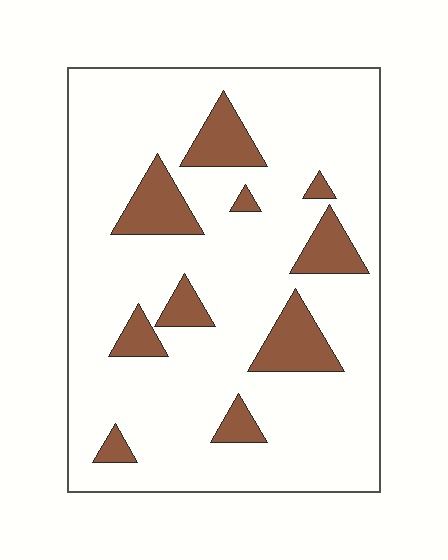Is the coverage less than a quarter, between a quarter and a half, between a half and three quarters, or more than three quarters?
Less than a quarter.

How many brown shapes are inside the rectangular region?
10.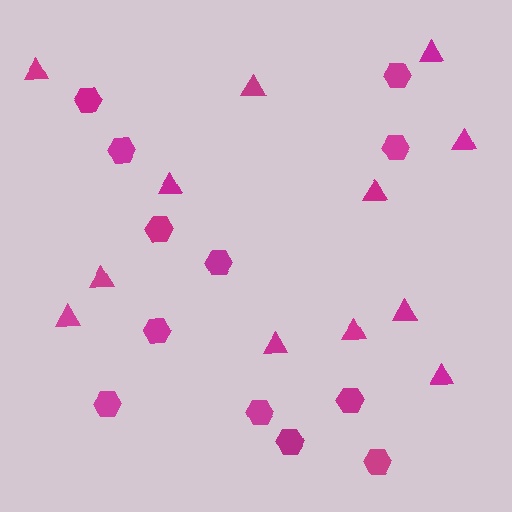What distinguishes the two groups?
There are 2 groups: one group of hexagons (12) and one group of triangles (12).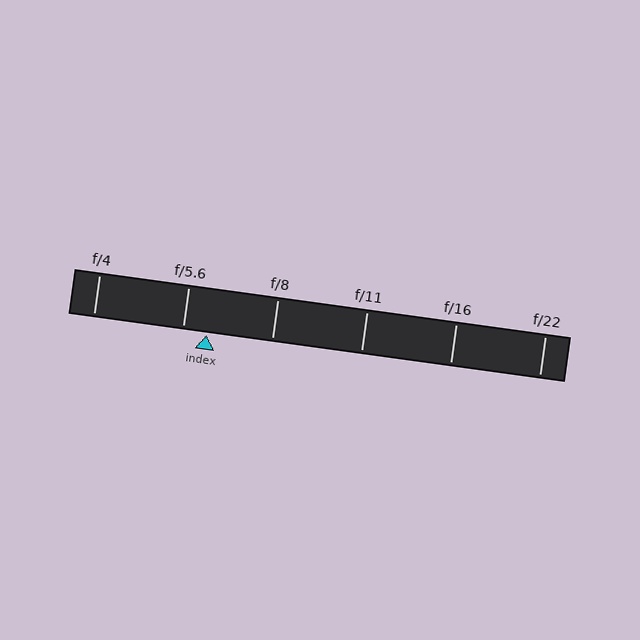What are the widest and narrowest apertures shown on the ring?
The widest aperture shown is f/4 and the narrowest is f/22.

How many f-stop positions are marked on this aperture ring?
There are 6 f-stop positions marked.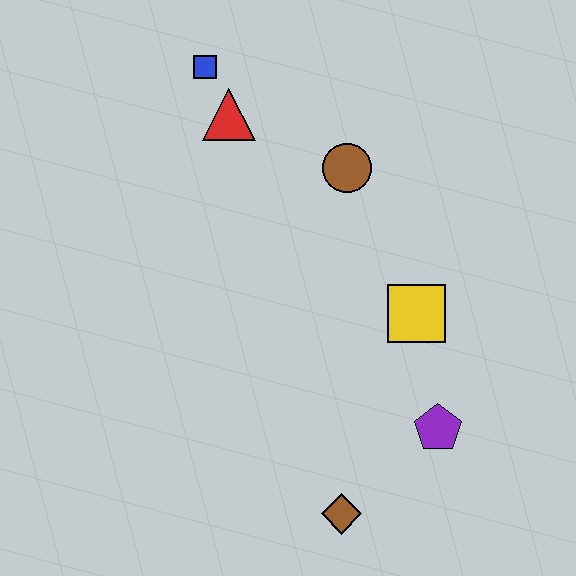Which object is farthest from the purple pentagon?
The blue square is farthest from the purple pentagon.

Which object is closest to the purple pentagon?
The yellow square is closest to the purple pentagon.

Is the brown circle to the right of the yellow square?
No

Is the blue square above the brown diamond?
Yes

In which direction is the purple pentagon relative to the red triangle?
The purple pentagon is below the red triangle.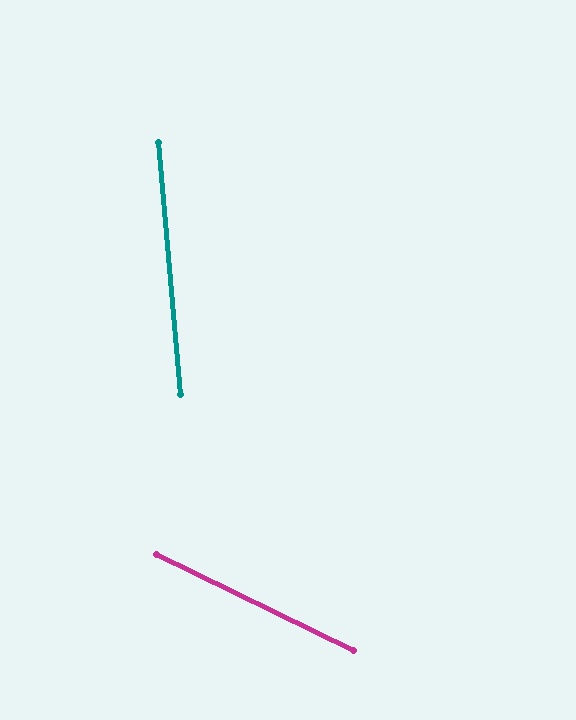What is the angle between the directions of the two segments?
Approximately 59 degrees.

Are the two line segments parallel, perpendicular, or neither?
Neither parallel nor perpendicular — they differ by about 59°.